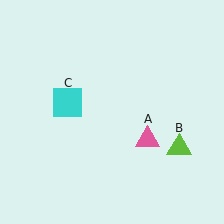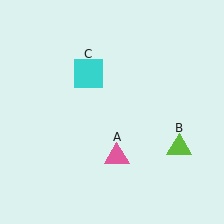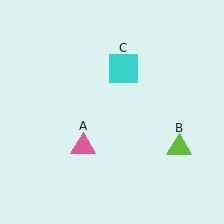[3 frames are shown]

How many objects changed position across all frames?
2 objects changed position: pink triangle (object A), cyan square (object C).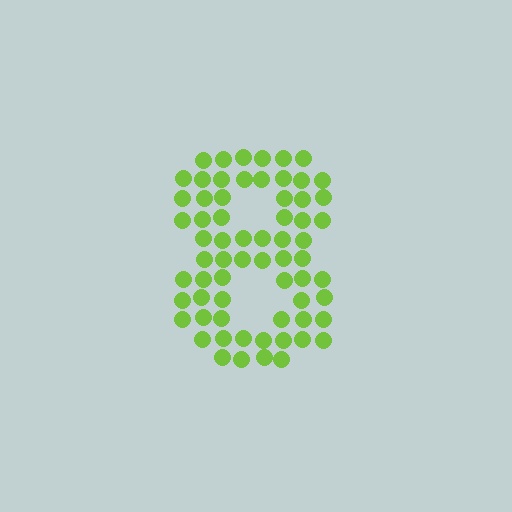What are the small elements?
The small elements are circles.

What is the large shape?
The large shape is the digit 8.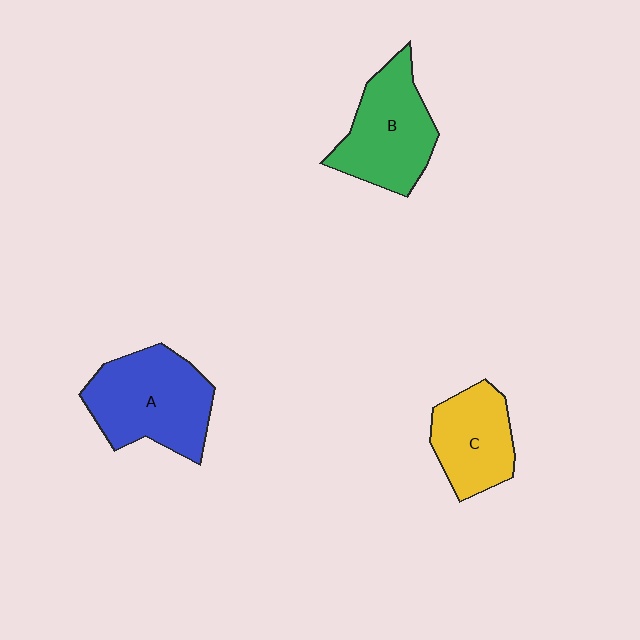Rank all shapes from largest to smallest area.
From largest to smallest: A (blue), B (green), C (yellow).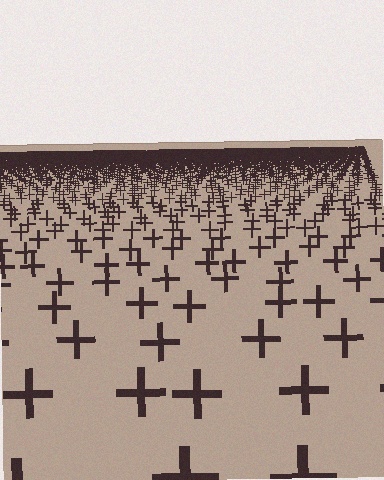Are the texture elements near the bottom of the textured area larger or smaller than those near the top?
Larger. Near the bottom, elements are closer to the viewer and appear at a bigger on-screen size.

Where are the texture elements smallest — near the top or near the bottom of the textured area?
Near the top.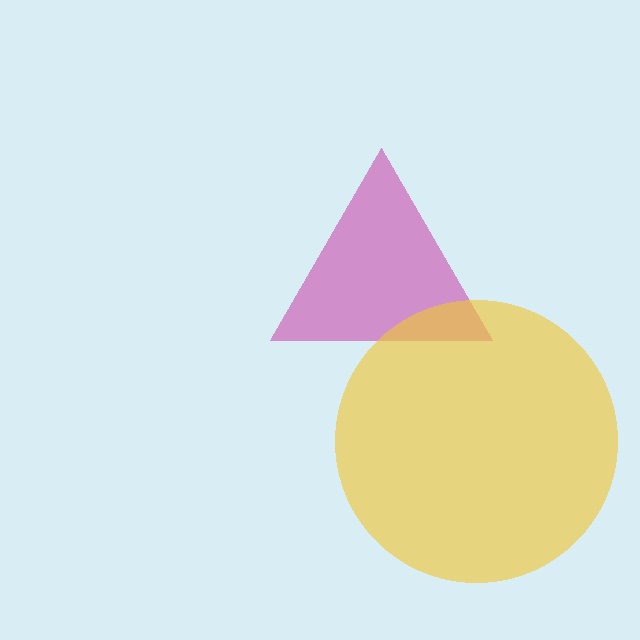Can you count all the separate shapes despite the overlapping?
Yes, there are 2 separate shapes.